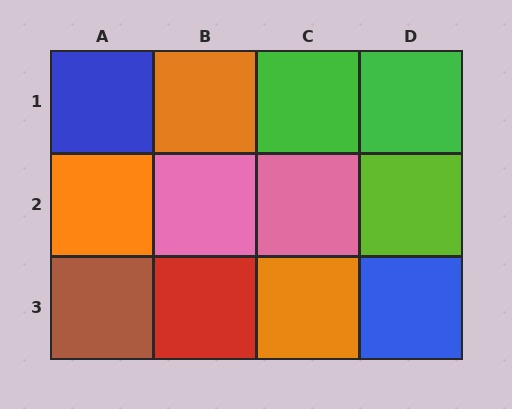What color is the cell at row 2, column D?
Lime.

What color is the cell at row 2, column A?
Orange.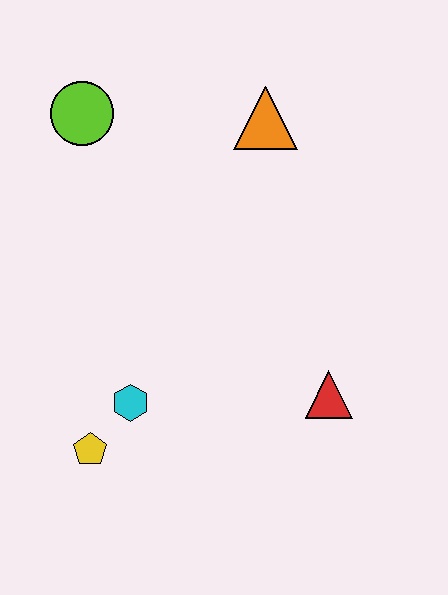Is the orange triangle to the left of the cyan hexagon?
No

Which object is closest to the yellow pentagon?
The cyan hexagon is closest to the yellow pentagon.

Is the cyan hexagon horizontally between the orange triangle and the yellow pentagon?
Yes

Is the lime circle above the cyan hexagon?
Yes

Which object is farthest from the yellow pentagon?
The orange triangle is farthest from the yellow pentagon.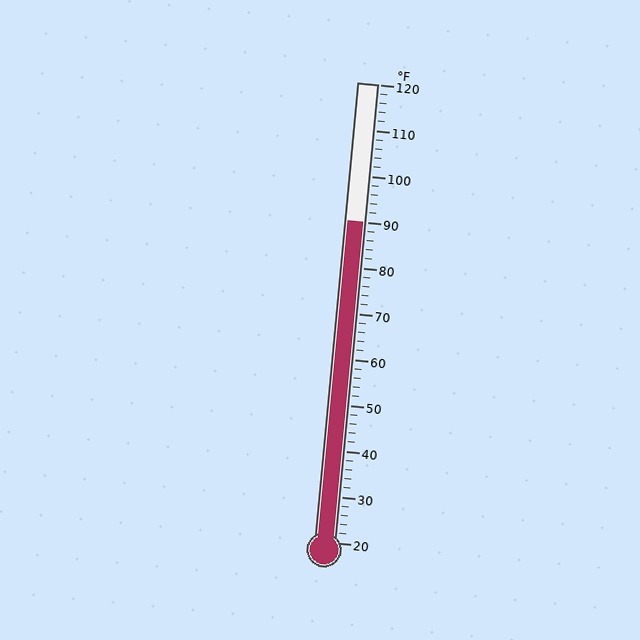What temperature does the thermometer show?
The thermometer shows approximately 90°F.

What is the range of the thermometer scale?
The thermometer scale ranges from 20°F to 120°F.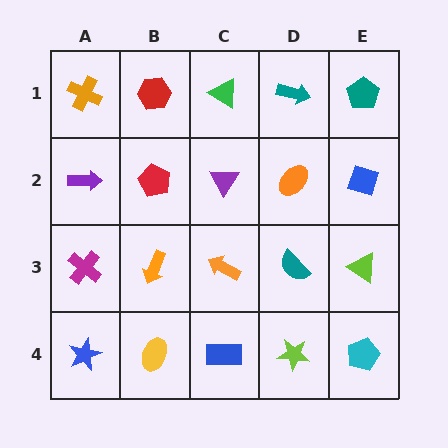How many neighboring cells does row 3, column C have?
4.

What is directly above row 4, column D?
A teal semicircle.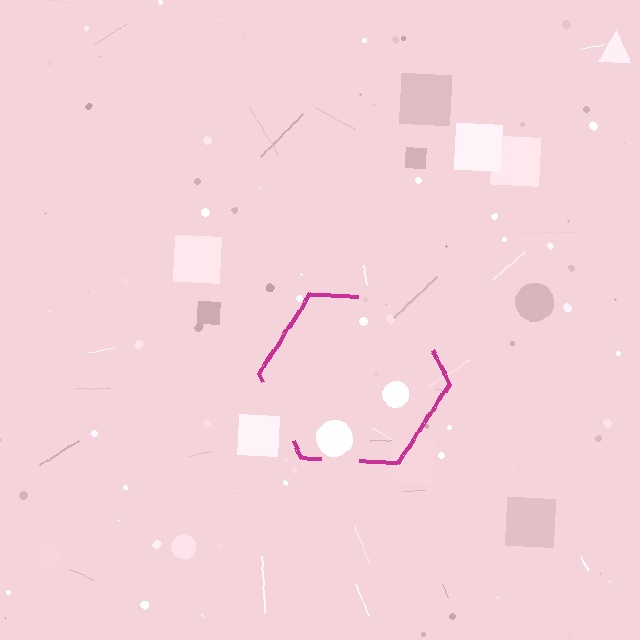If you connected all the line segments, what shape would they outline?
They would outline a hexagon.